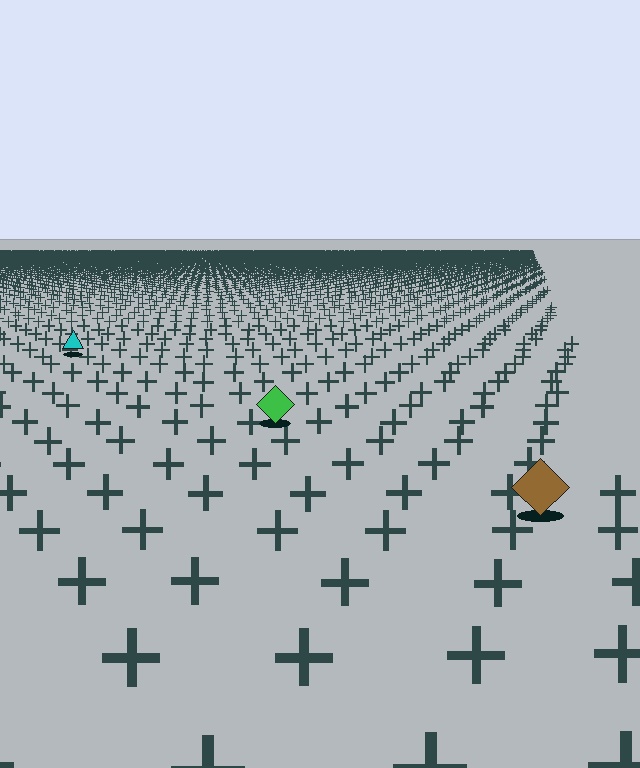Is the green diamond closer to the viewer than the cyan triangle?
Yes. The green diamond is closer — you can tell from the texture gradient: the ground texture is coarser near it.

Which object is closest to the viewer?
The brown diamond is closest. The texture marks near it are larger and more spread out.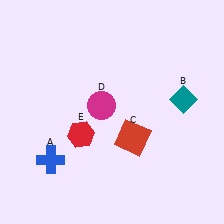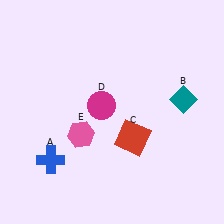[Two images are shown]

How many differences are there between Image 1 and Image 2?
There is 1 difference between the two images.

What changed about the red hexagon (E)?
In Image 1, E is red. In Image 2, it changed to pink.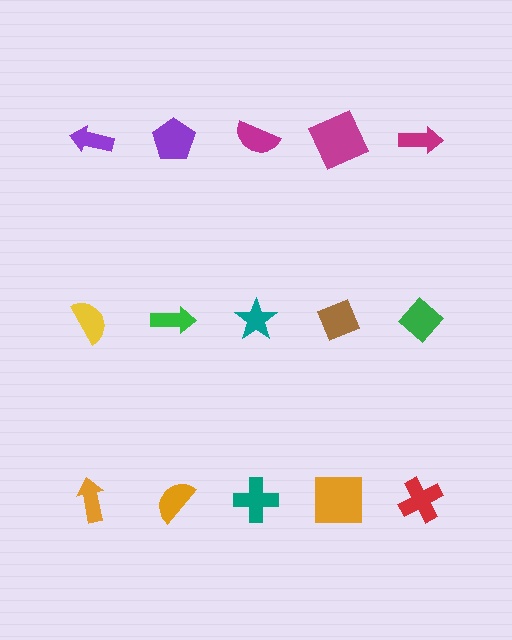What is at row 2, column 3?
A teal star.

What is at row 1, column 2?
A purple pentagon.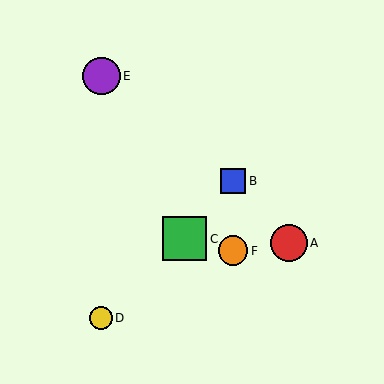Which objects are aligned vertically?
Objects B, F are aligned vertically.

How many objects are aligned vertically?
2 objects (B, F) are aligned vertically.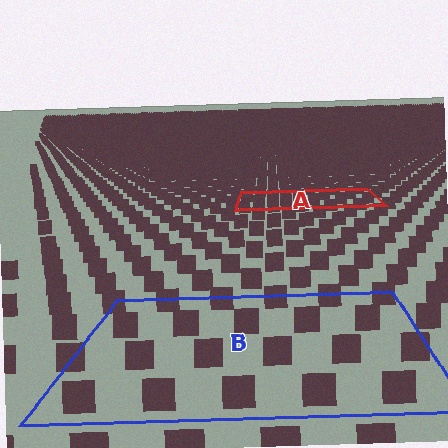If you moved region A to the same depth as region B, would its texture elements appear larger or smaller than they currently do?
They would appear larger. At a closer depth, the same texture elements are projected at a bigger on-screen size.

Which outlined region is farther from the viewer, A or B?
Region A is farther from the viewer — the texture elements inside it appear smaller and more densely packed.